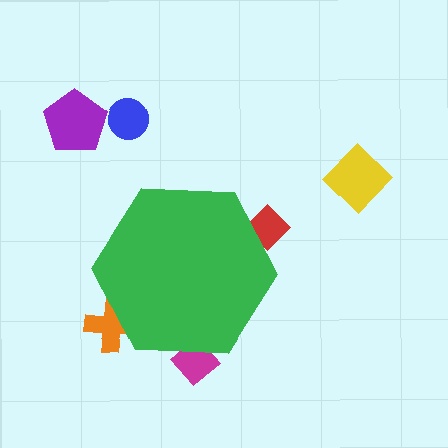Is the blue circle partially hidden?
No, the blue circle is fully visible.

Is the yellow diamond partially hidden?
No, the yellow diamond is fully visible.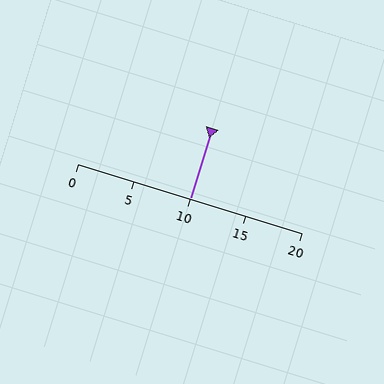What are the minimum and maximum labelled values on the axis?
The axis runs from 0 to 20.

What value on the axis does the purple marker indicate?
The marker indicates approximately 10.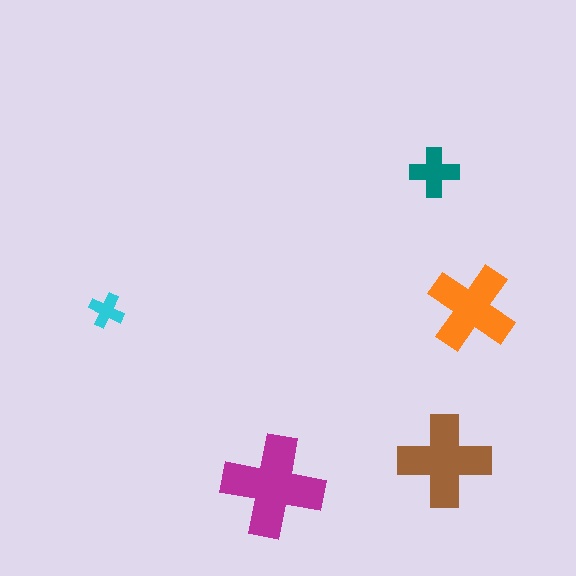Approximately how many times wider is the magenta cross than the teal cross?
About 2 times wider.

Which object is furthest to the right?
The orange cross is rightmost.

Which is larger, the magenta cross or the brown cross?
The magenta one.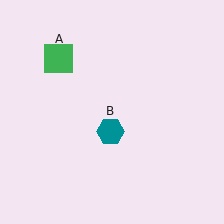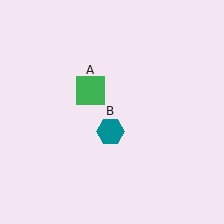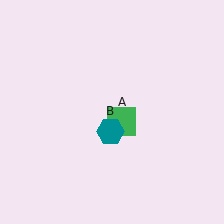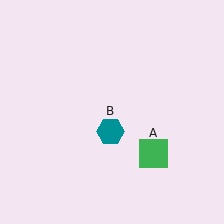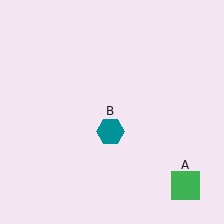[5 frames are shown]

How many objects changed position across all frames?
1 object changed position: green square (object A).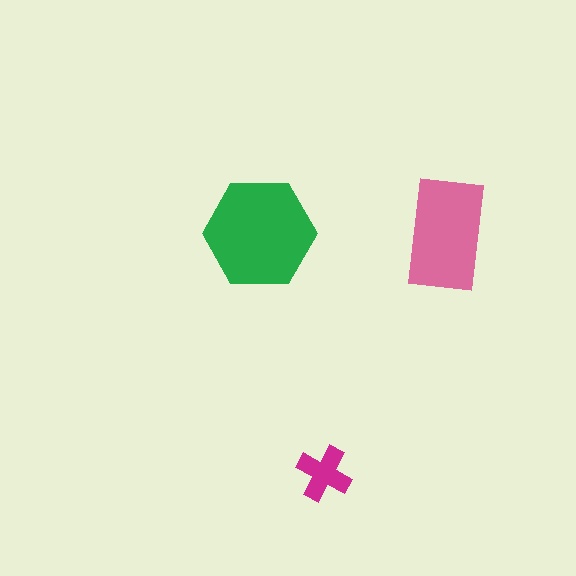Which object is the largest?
The green hexagon.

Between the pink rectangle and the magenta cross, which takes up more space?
The pink rectangle.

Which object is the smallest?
The magenta cross.